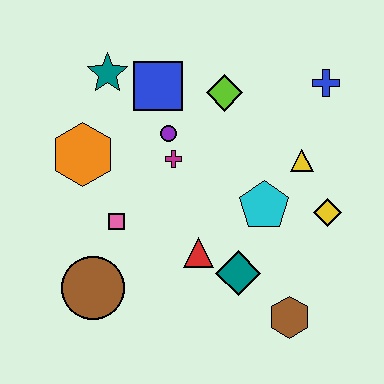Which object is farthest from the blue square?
The brown hexagon is farthest from the blue square.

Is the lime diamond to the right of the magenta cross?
Yes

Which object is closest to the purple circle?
The magenta cross is closest to the purple circle.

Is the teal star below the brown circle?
No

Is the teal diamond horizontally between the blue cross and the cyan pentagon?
No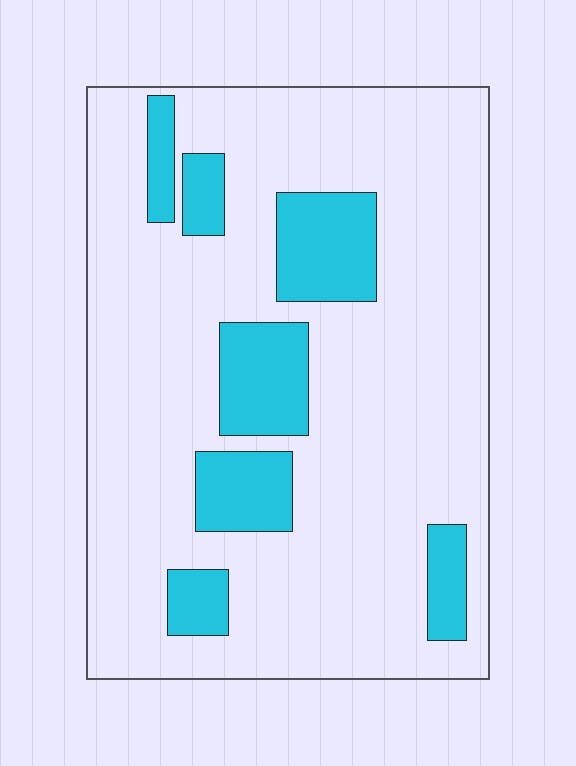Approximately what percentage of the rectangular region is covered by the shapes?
Approximately 20%.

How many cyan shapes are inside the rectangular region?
7.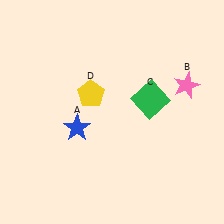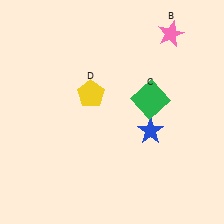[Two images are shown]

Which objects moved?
The objects that moved are: the blue star (A), the pink star (B).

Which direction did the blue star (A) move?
The blue star (A) moved right.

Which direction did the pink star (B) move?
The pink star (B) moved up.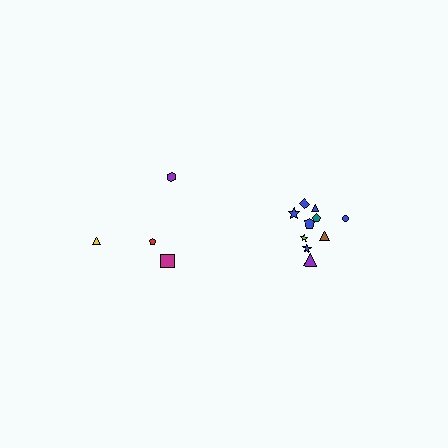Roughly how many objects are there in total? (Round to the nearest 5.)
Roughly 15 objects in total.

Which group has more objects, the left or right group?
The right group.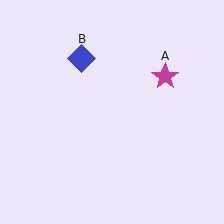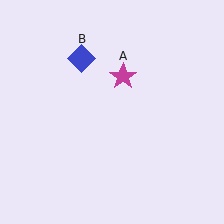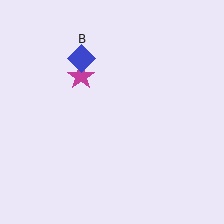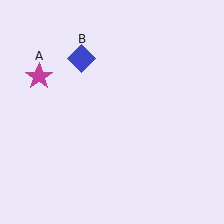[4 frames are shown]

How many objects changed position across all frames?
1 object changed position: magenta star (object A).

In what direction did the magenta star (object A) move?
The magenta star (object A) moved left.